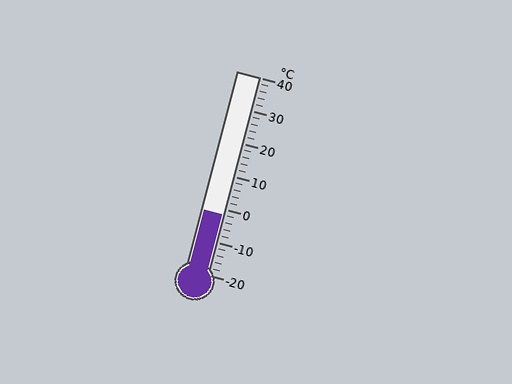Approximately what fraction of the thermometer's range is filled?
The thermometer is filled to approximately 30% of its range.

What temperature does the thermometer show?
The thermometer shows approximately -2°C.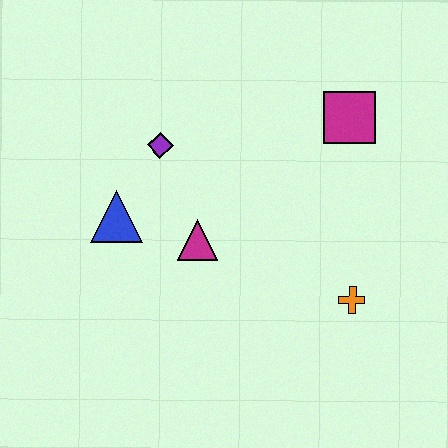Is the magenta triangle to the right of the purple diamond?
Yes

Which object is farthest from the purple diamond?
The orange cross is farthest from the purple diamond.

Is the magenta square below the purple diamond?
No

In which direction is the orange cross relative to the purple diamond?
The orange cross is to the right of the purple diamond.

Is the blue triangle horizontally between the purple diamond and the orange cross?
No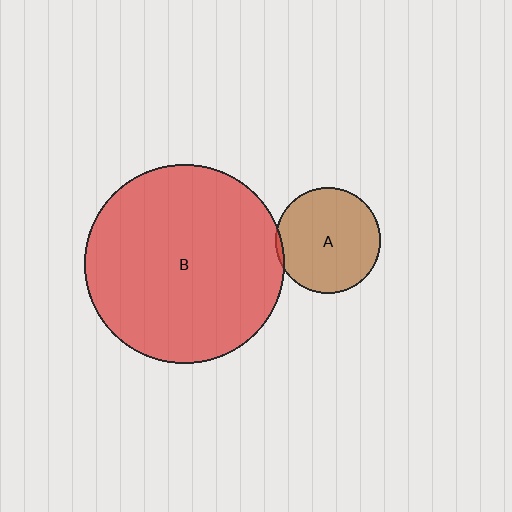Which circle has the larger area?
Circle B (red).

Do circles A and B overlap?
Yes.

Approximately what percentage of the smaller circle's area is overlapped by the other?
Approximately 5%.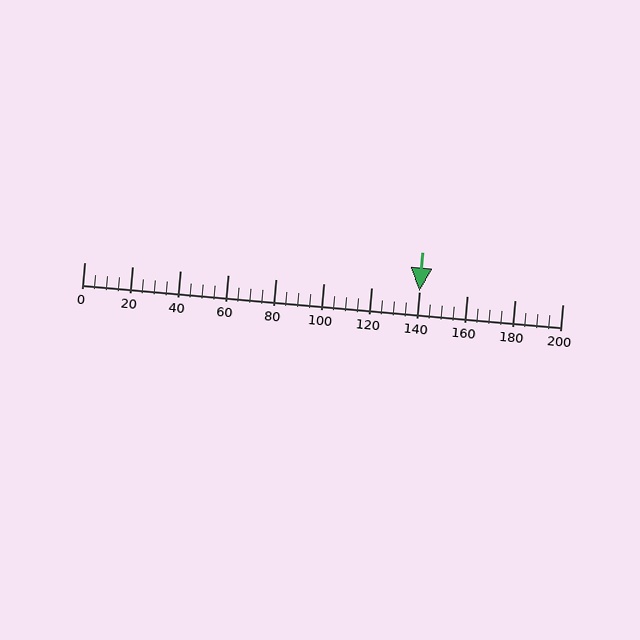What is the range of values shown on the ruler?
The ruler shows values from 0 to 200.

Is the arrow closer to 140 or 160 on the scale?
The arrow is closer to 140.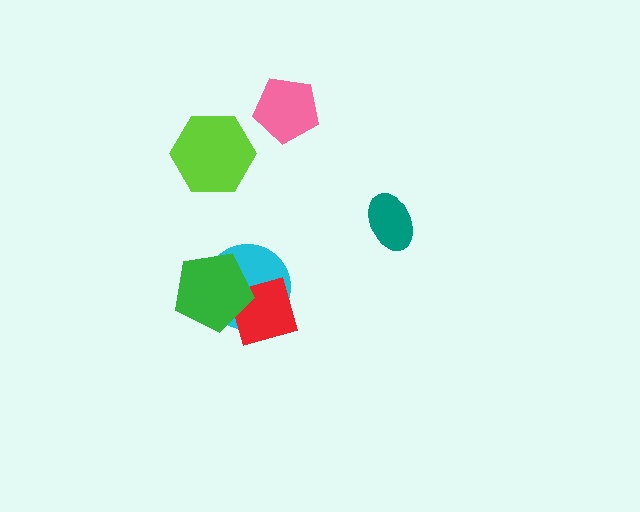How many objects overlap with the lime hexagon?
0 objects overlap with the lime hexagon.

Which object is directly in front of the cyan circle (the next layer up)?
The red diamond is directly in front of the cyan circle.